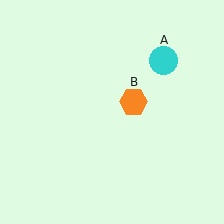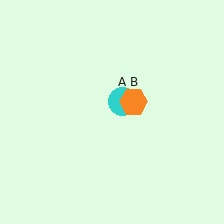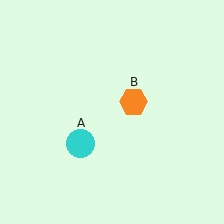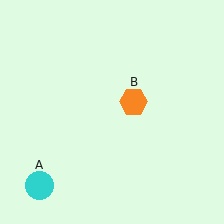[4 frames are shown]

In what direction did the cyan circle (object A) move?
The cyan circle (object A) moved down and to the left.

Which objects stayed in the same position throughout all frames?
Orange hexagon (object B) remained stationary.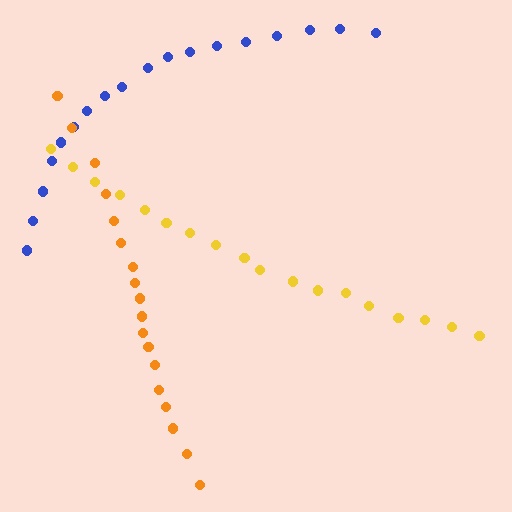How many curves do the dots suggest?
There are 3 distinct paths.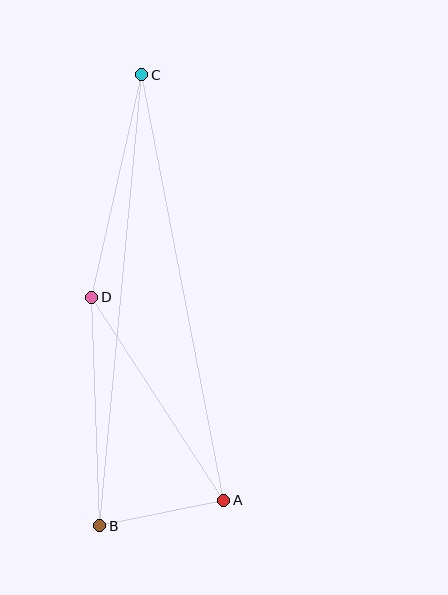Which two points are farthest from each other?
Points B and C are farthest from each other.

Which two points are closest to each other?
Points A and B are closest to each other.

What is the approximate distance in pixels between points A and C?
The distance between A and C is approximately 433 pixels.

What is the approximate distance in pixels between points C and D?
The distance between C and D is approximately 228 pixels.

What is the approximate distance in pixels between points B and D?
The distance between B and D is approximately 229 pixels.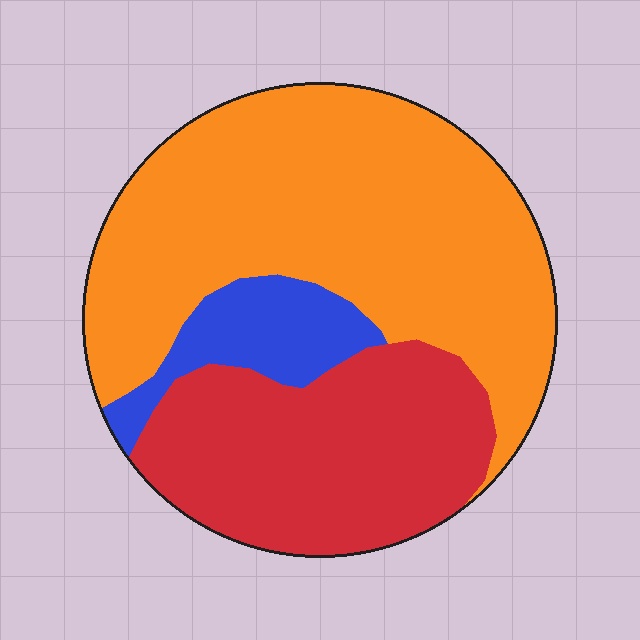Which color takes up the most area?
Orange, at roughly 55%.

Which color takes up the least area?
Blue, at roughly 10%.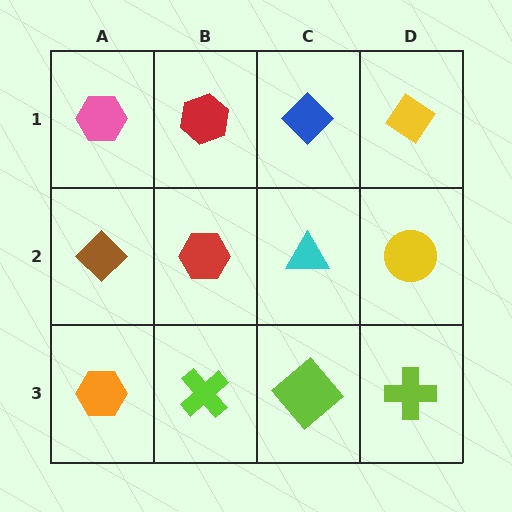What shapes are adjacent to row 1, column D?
A yellow circle (row 2, column D), a blue diamond (row 1, column C).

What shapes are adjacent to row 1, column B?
A red hexagon (row 2, column B), a pink hexagon (row 1, column A), a blue diamond (row 1, column C).